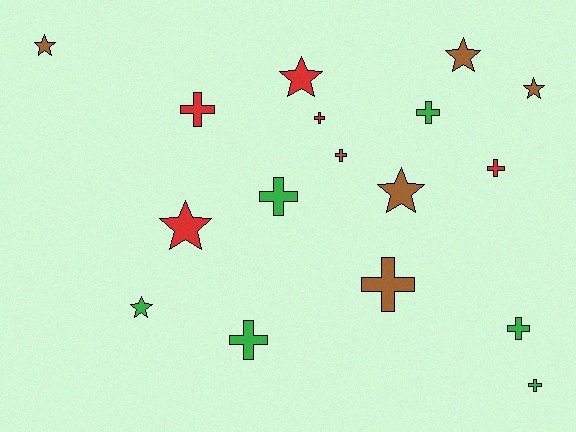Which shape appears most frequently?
Cross, with 10 objects.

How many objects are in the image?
There are 17 objects.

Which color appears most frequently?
Green, with 6 objects.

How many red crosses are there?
There are 3 red crosses.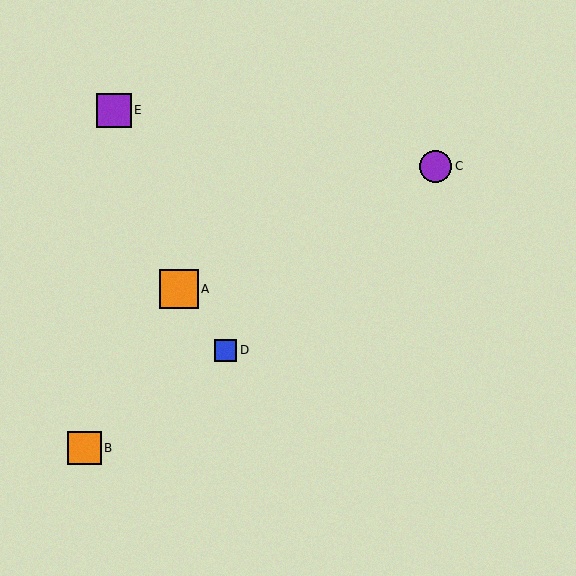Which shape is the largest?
The orange square (labeled A) is the largest.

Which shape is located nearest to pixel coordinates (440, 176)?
The purple circle (labeled C) at (436, 166) is nearest to that location.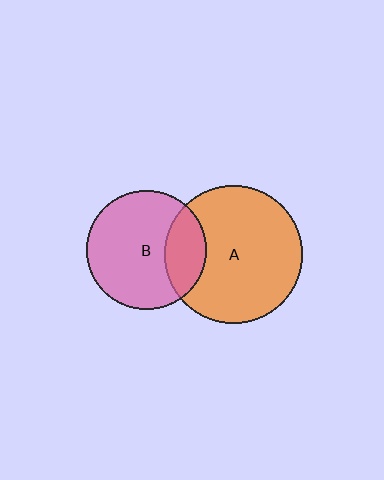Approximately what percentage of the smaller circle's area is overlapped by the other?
Approximately 25%.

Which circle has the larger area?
Circle A (orange).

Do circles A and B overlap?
Yes.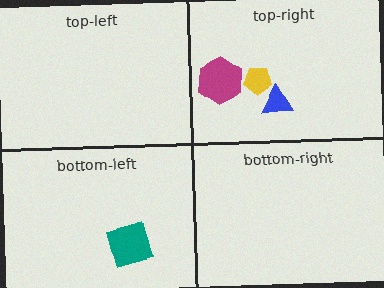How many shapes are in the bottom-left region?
1.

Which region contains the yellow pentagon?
The top-right region.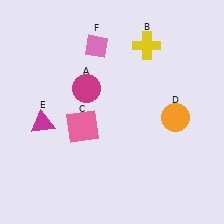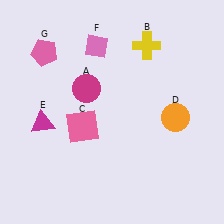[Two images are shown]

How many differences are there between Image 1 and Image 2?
There is 1 difference between the two images.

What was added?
A pink pentagon (G) was added in Image 2.